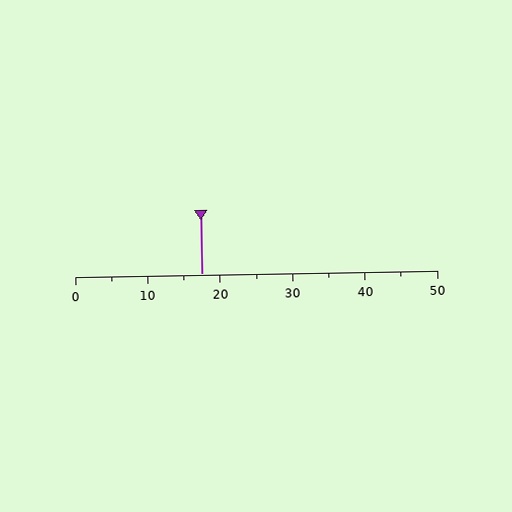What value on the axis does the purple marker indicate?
The marker indicates approximately 17.5.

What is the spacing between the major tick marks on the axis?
The major ticks are spaced 10 apart.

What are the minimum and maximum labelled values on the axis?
The axis runs from 0 to 50.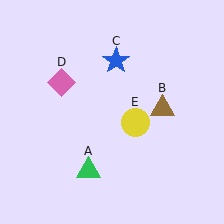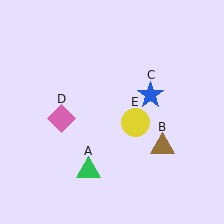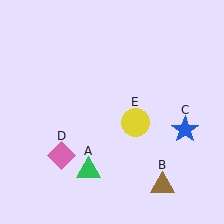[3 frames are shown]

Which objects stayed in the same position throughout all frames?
Green triangle (object A) and yellow circle (object E) remained stationary.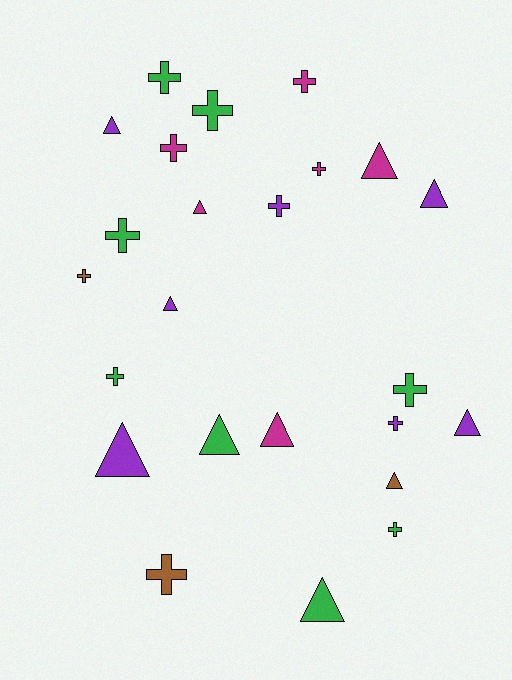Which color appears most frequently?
Green, with 8 objects.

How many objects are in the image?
There are 24 objects.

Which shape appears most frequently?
Cross, with 13 objects.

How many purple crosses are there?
There are 2 purple crosses.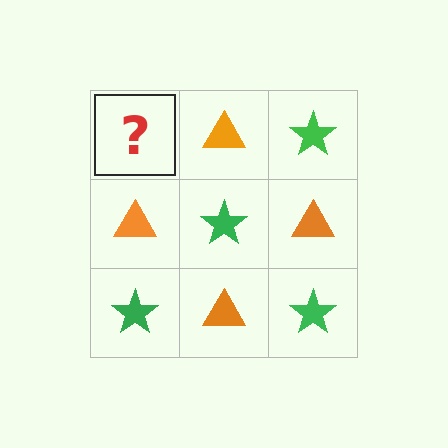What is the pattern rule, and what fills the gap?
The rule is that it alternates green star and orange triangle in a checkerboard pattern. The gap should be filled with a green star.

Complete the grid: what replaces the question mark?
The question mark should be replaced with a green star.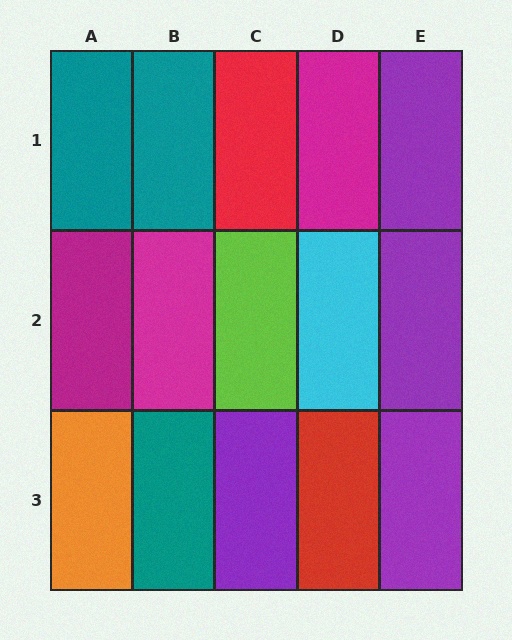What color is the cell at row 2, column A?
Magenta.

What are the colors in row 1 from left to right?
Teal, teal, red, magenta, purple.